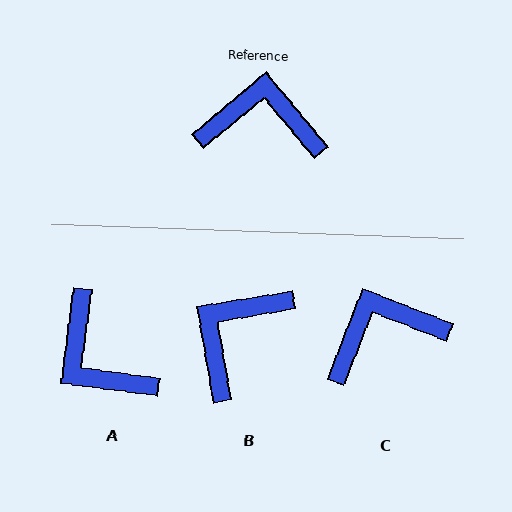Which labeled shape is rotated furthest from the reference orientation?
A, about 133 degrees away.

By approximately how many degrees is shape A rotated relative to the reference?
Approximately 133 degrees counter-clockwise.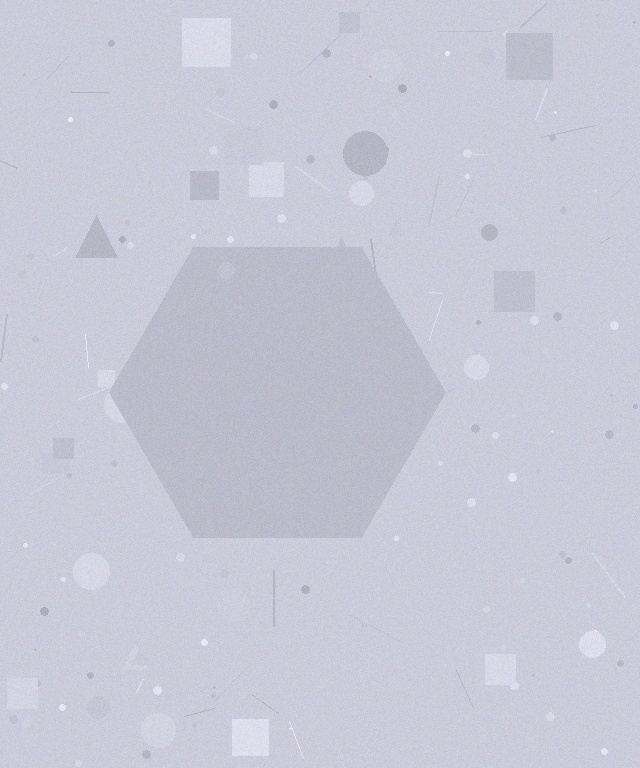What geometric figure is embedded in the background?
A hexagon is embedded in the background.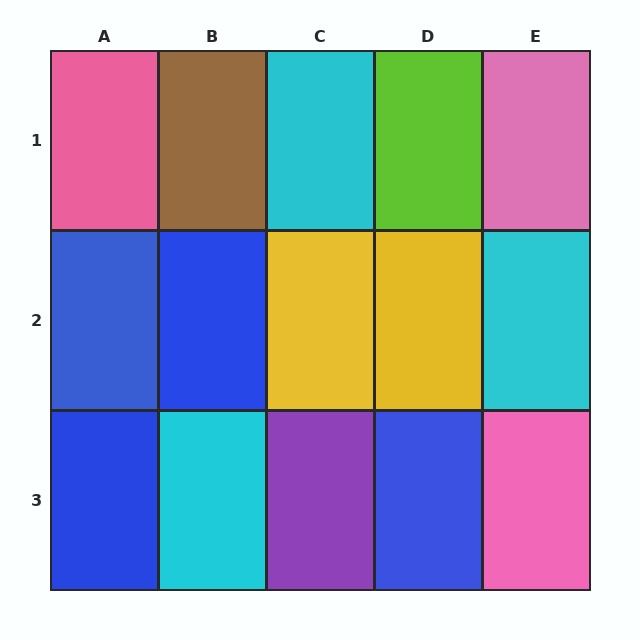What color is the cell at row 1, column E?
Pink.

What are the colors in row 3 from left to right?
Blue, cyan, purple, blue, pink.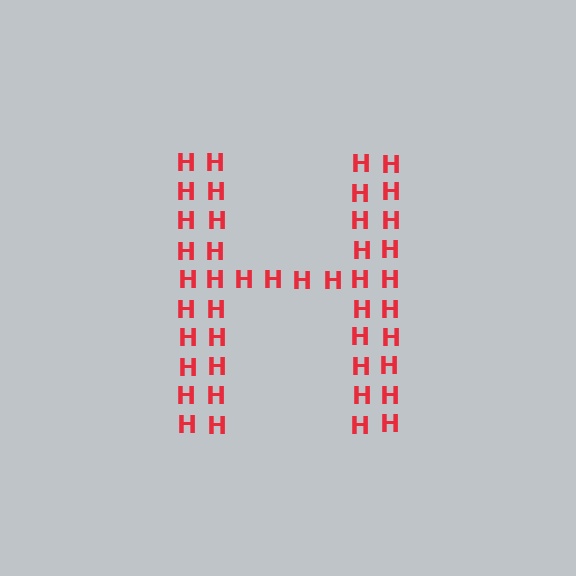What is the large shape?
The large shape is the letter H.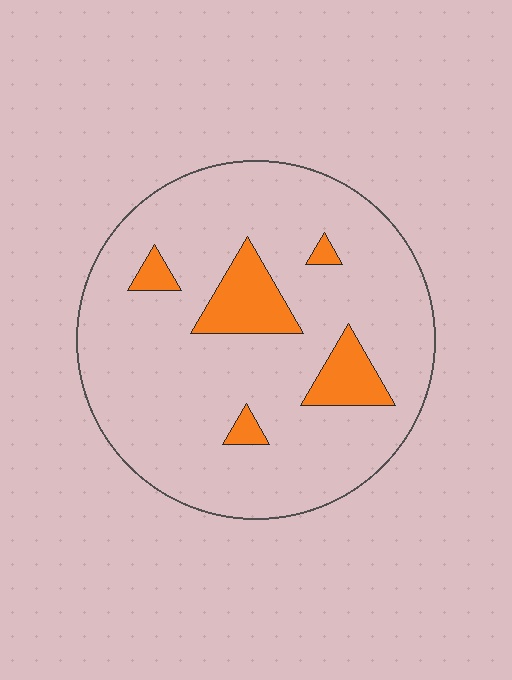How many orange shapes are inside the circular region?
5.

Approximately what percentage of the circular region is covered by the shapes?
Approximately 10%.